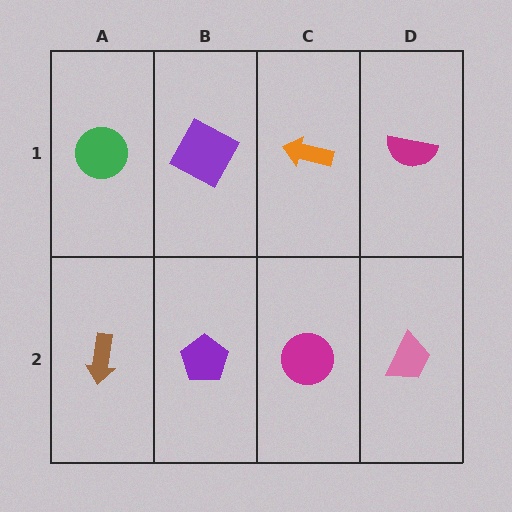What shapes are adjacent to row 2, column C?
An orange arrow (row 1, column C), a purple pentagon (row 2, column B), a pink trapezoid (row 2, column D).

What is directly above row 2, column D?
A magenta semicircle.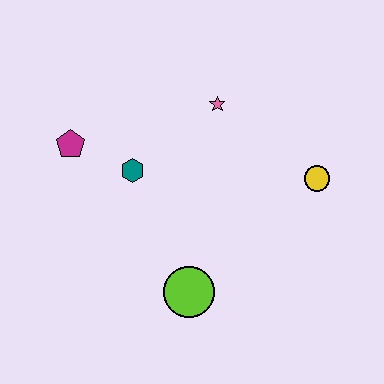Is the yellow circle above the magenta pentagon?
No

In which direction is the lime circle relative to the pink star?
The lime circle is below the pink star.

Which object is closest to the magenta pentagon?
The teal hexagon is closest to the magenta pentagon.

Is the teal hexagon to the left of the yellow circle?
Yes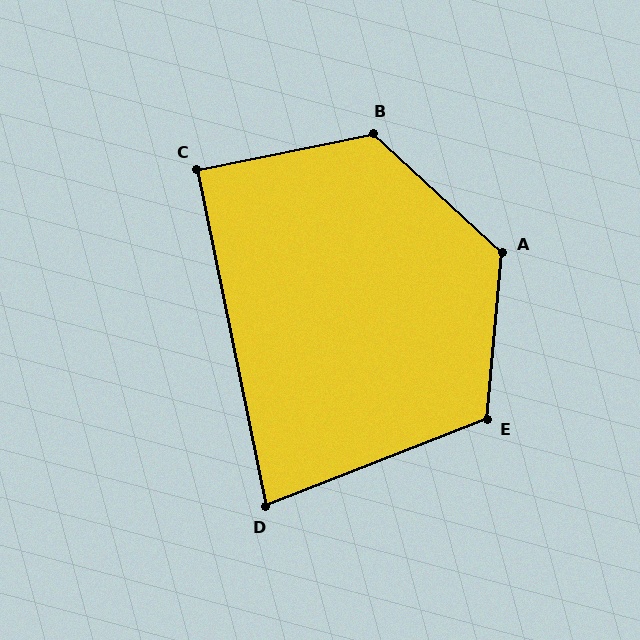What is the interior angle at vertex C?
Approximately 90 degrees (approximately right).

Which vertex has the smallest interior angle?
D, at approximately 80 degrees.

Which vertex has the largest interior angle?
A, at approximately 128 degrees.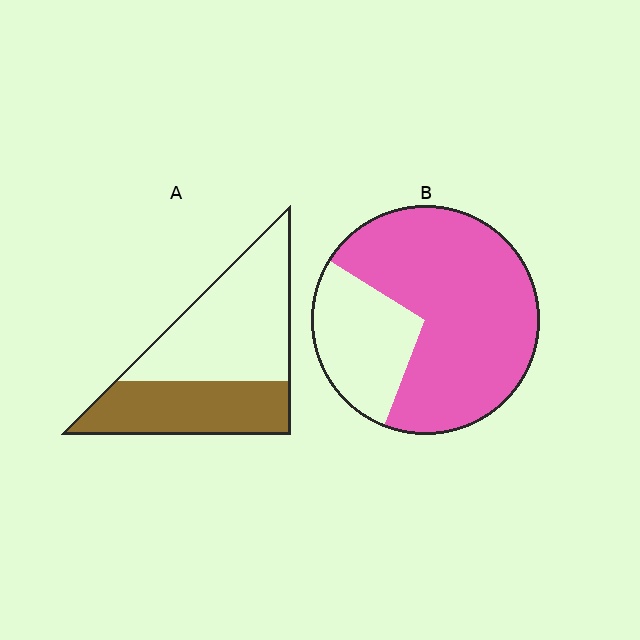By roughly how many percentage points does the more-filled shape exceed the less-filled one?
By roughly 30 percentage points (B over A).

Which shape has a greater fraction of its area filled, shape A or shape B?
Shape B.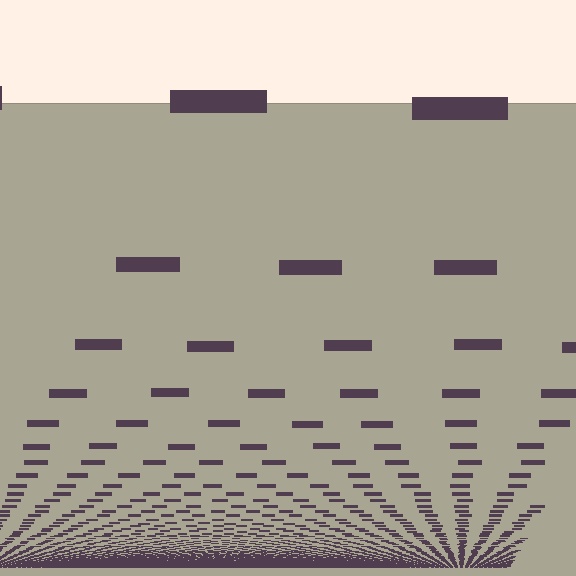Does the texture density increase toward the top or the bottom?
Density increases toward the bottom.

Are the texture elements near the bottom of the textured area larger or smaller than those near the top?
Smaller. The gradient is inverted — elements near the bottom are smaller and denser.